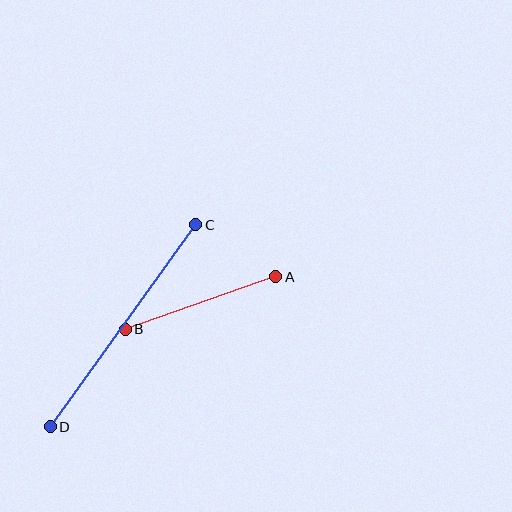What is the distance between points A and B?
The distance is approximately 159 pixels.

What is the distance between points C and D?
The distance is approximately 249 pixels.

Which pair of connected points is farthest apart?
Points C and D are farthest apart.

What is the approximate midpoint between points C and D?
The midpoint is at approximately (123, 326) pixels.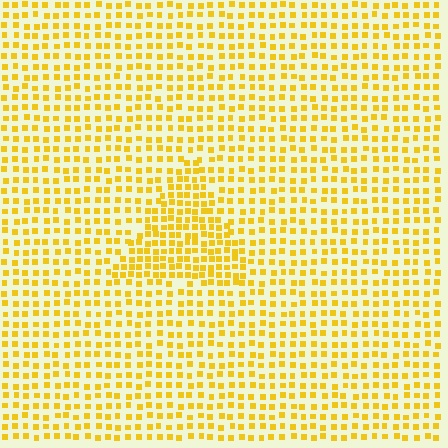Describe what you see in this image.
The image contains small yellow elements arranged at two different densities. A triangle-shaped region is visible where the elements are more densely packed than the surrounding area.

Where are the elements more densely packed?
The elements are more densely packed inside the triangle boundary.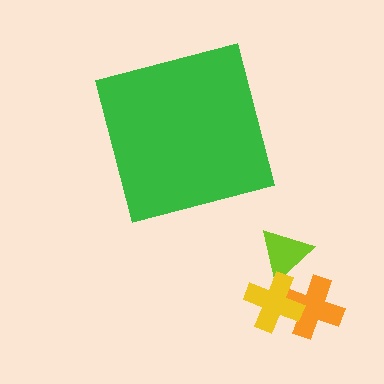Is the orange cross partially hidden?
No, the orange cross is fully visible.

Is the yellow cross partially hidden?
No, the yellow cross is fully visible.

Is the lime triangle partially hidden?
No, the lime triangle is fully visible.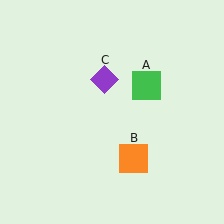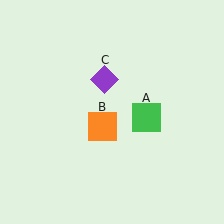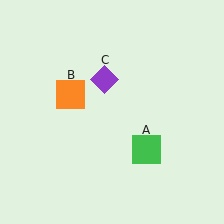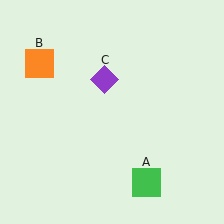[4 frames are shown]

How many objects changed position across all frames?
2 objects changed position: green square (object A), orange square (object B).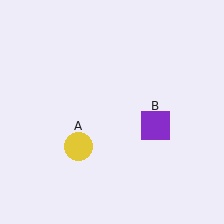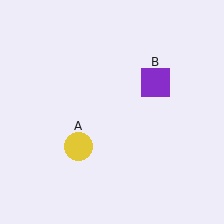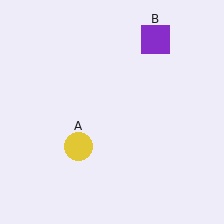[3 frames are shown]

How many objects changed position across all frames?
1 object changed position: purple square (object B).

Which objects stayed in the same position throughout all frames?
Yellow circle (object A) remained stationary.